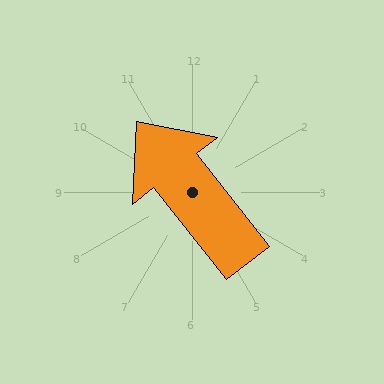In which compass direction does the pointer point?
Northwest.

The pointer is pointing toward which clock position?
Roughly 11 o'clock.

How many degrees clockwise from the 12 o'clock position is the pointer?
Approximately 322 degrees.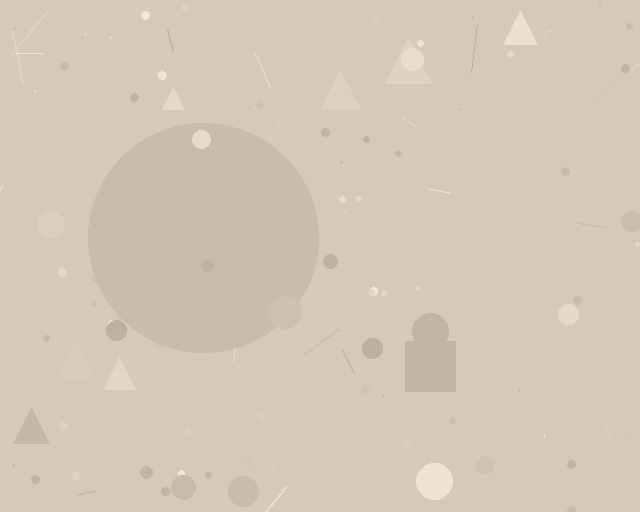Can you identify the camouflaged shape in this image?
The camouflaged shape is a circle.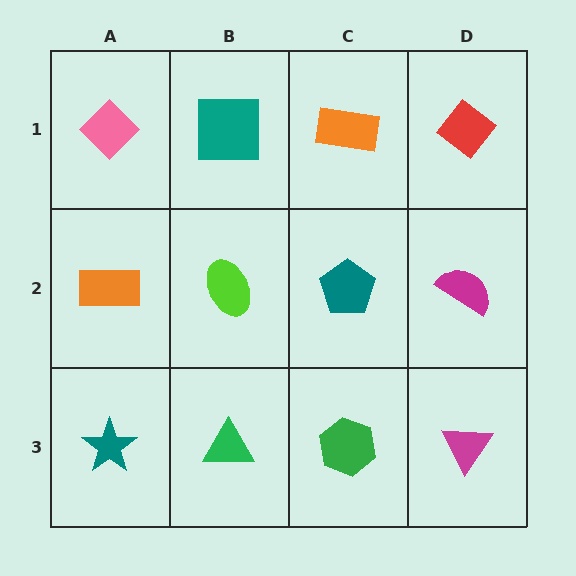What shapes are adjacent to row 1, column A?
An orange rectangle (row 2, column A), a teal square (row 1, column B).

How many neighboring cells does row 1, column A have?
2.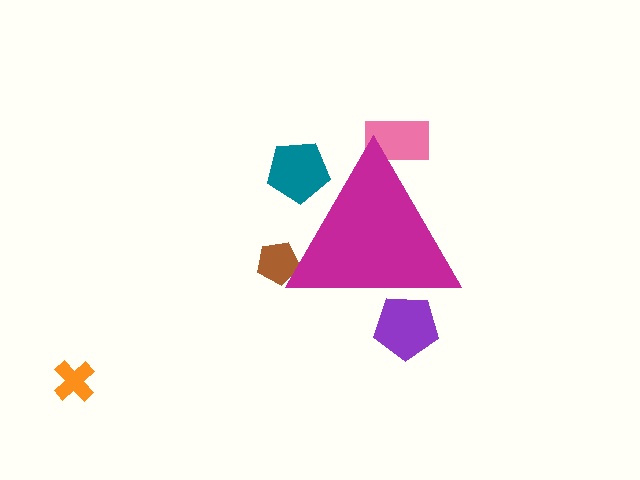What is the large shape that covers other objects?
A magenta triangle.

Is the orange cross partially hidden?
No, the orange cross is fully visible.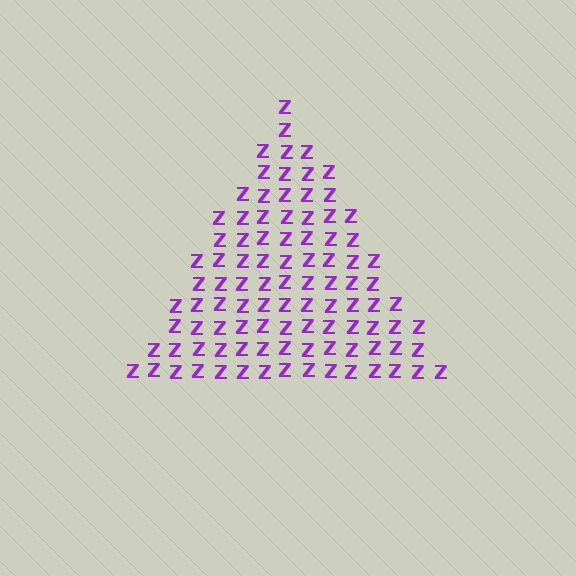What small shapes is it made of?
It is made of small letter Z's.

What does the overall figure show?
The overall figure shows a triangle.